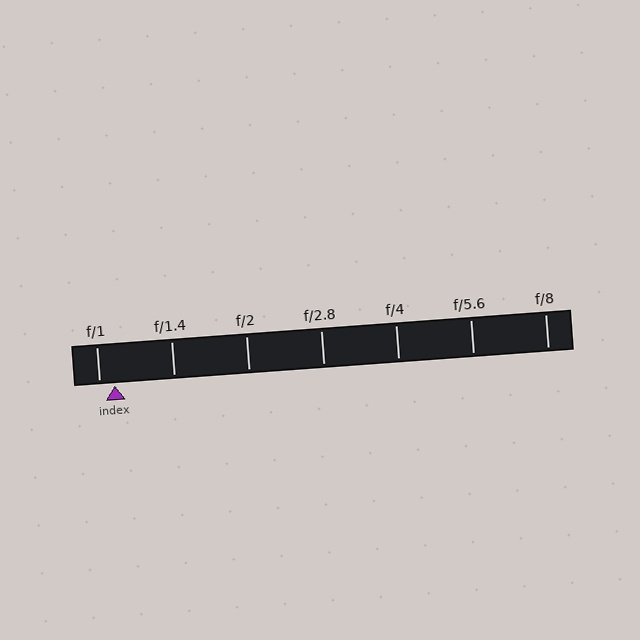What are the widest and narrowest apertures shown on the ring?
The widest aperture shown is f/1 and the narrowest is f/8.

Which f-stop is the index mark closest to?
The index mark is closest to f/1.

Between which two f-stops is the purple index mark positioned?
The index mark is between f/1 and f/1.4.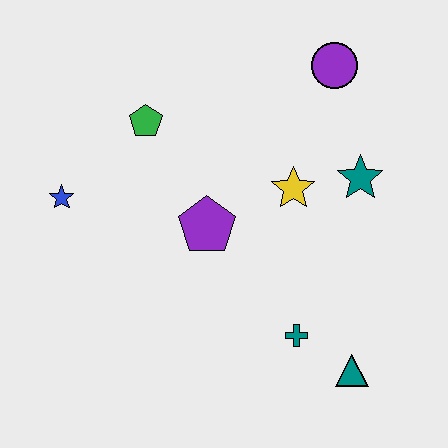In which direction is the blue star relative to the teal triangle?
The blue star is to the left of the teal triangle.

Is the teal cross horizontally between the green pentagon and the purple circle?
Yes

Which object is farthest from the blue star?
The teal triangle is farthest from the blue star.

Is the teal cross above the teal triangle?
Yes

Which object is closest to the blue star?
The green pentagon is closest to the blue star.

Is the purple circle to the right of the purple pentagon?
Yes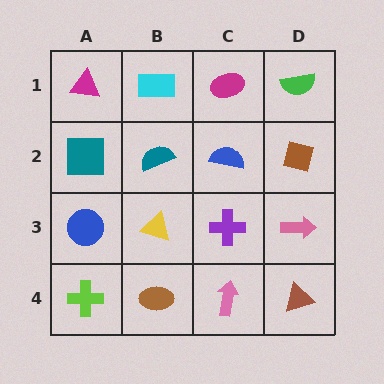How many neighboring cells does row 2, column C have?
4.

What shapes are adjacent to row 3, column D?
A brown square (row 2, column D), a brown triangle (row 4, column D), a purple cross (row 3, column C).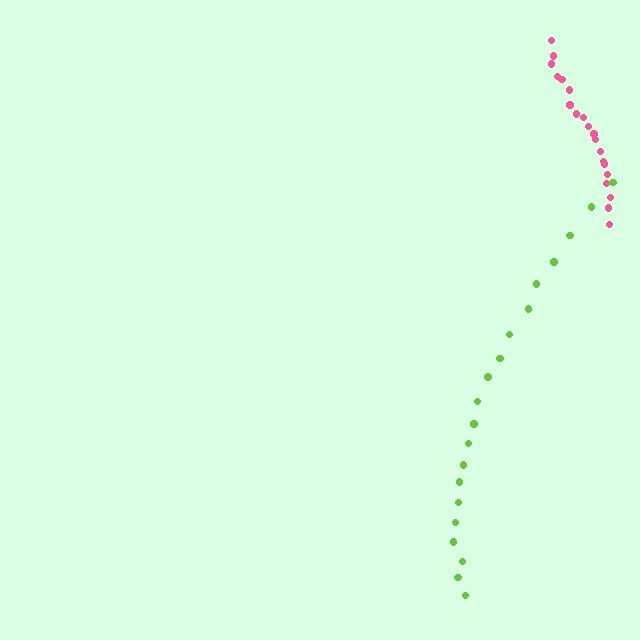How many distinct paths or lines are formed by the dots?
There are 2 distinct paths.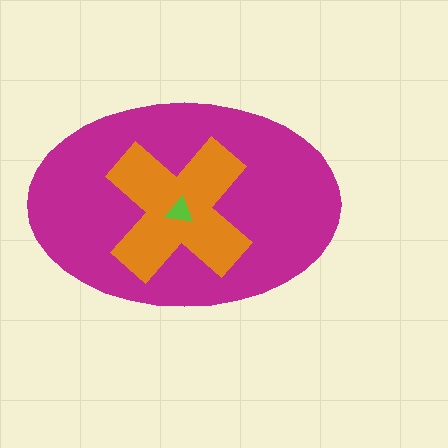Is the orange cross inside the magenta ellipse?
Yes.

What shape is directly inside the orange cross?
The lime triangle.